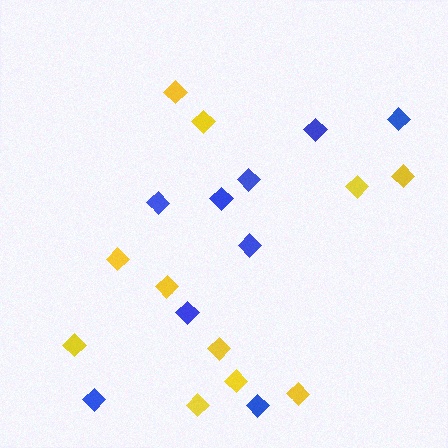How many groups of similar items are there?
There are 2 groups: one group of blue diamonds (9) and one group of yellow diamonds (11).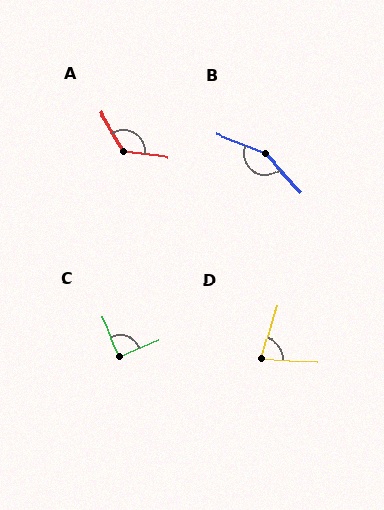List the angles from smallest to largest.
D (75°), C (91°), A (127°), B (155°).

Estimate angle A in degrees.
Approximately 127 degrees.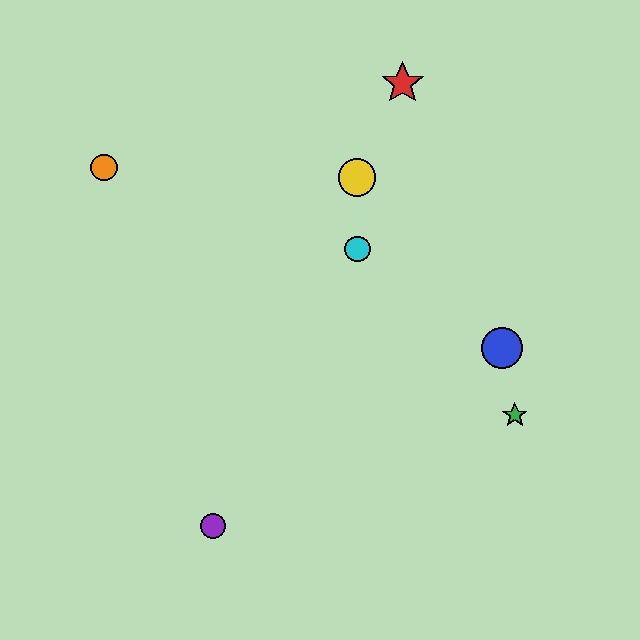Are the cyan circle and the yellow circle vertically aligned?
Yes, both are at x≈357.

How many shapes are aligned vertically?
2 shapes (the yellow circle, the cyan circle) are aligned vertically.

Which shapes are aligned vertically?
The yellow circle, the cyan circle are aligned vertically.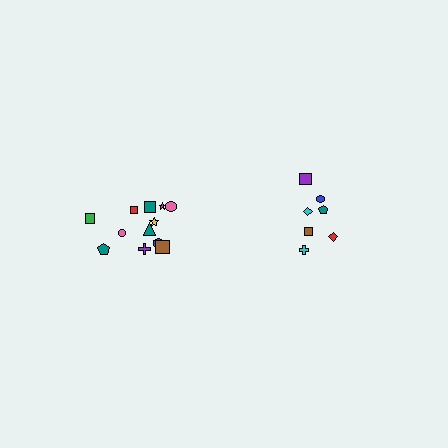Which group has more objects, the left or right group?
The left group.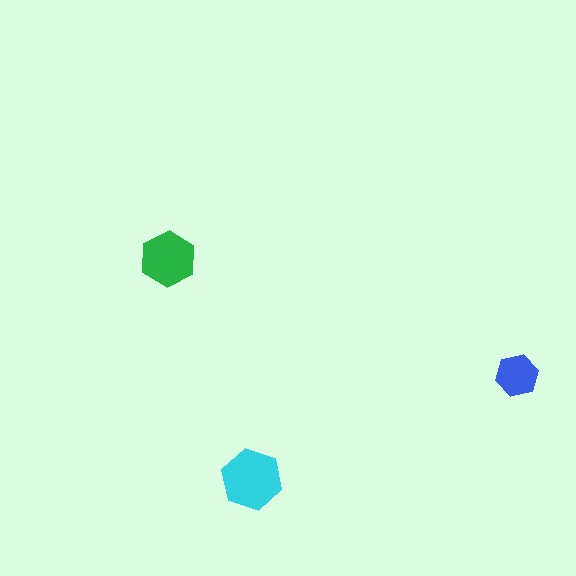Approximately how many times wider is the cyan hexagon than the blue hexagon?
About 1.5 times wider.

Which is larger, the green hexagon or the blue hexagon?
The green one.